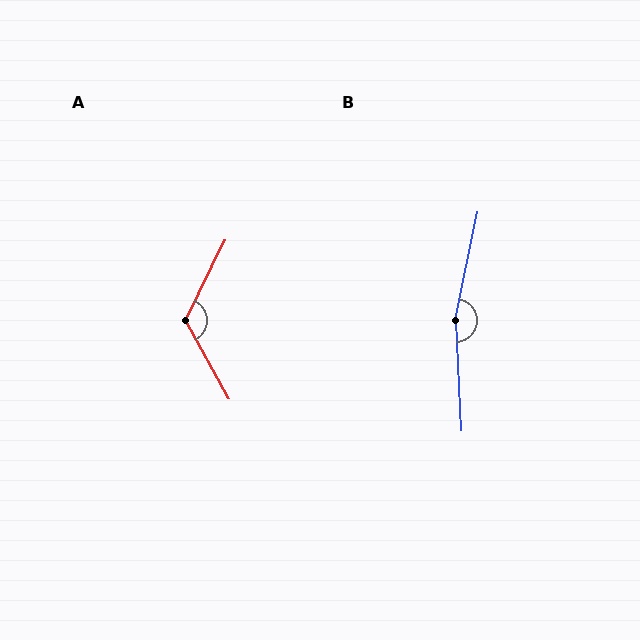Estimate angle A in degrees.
Approximately 125 degrees.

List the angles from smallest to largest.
A (125°), B (166°).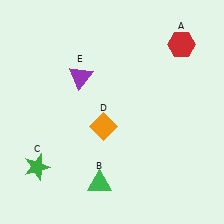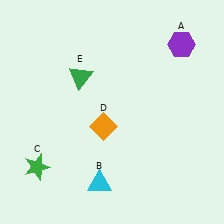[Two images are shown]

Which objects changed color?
A changed from red to purple. B changed from green to cyan. E changed from purple to green.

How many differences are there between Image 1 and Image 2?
There are 3 differences between the two images.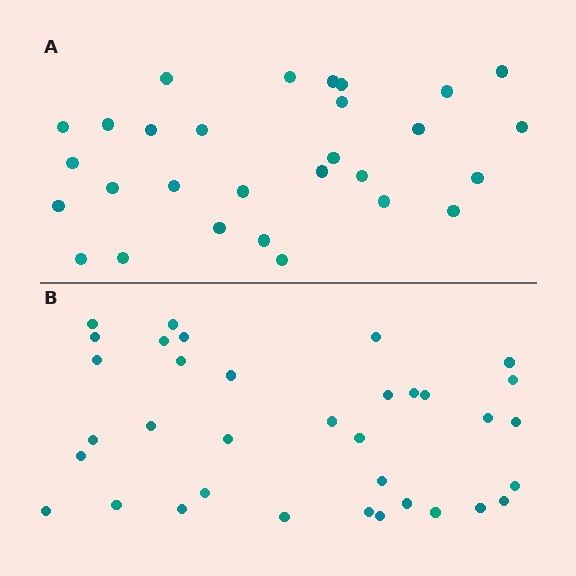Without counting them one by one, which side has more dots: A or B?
Region B (the bottom region) has more dots.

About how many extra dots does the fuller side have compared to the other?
Region B has about 6 more dots than region A.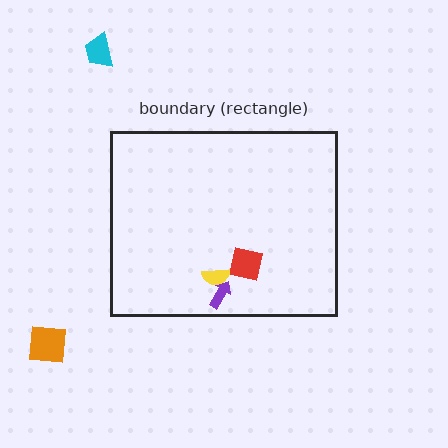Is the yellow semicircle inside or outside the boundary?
Inside.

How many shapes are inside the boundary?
3 inside, 2 outside.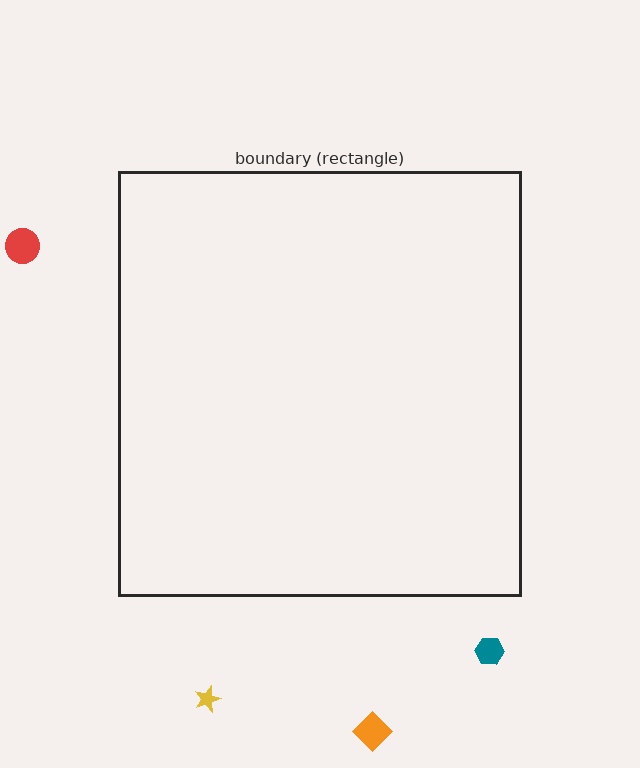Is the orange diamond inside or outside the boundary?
Outside.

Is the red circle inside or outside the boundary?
Outside.